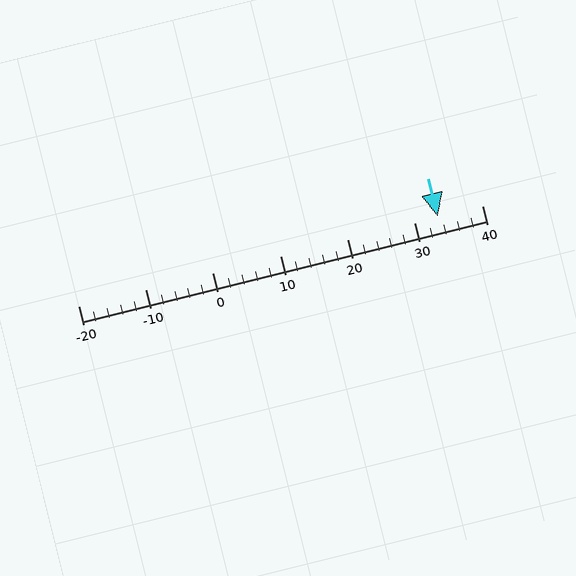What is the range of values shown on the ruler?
The ruler shows values from -20 to 40.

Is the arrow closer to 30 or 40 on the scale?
The arrow is closer to 30.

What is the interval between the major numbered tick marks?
The major tick marks are spaced 10 units apart.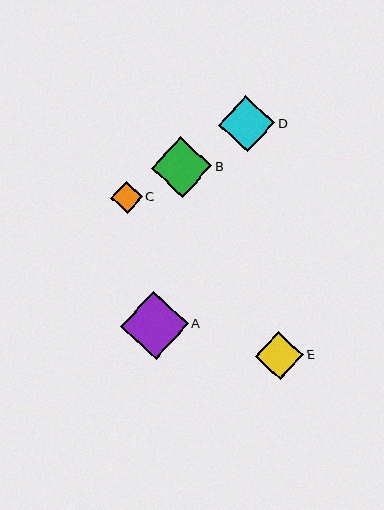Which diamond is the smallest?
Diamond C is the smallest with a size of approximately 32 pixels.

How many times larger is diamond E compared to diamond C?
Diamond E is approximately 1.5 times the size of diamond C.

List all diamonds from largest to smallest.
From largest to smallest: A, B, D, E, C.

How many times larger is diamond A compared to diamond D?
Diamond A is approximately 1.2 times the size of diamond D.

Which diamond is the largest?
Diamond A is the largest with a size of approximately 67 pixels.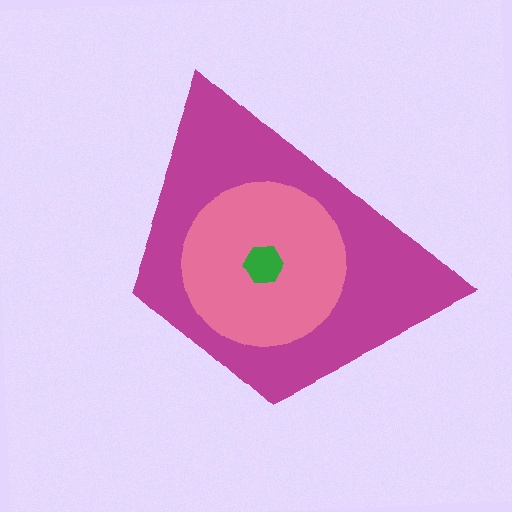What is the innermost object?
The green hexagon.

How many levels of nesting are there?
3.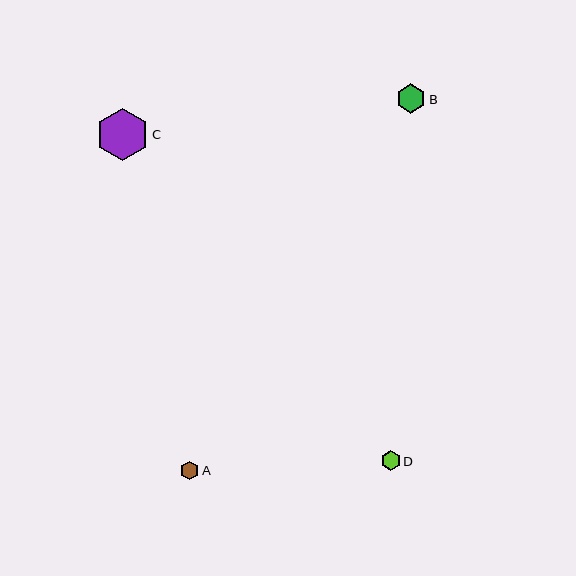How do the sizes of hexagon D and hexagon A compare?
Hexagon D and hexagon A are approximately the same size.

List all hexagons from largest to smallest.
From largest to smallest: C, B, D, A.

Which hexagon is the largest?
Hexagon C is the largest with a size of approximately 52 pixels.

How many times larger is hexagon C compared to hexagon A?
Hexagon C is approximately 2.8 times the size of hexagon A.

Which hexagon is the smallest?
Hexagon A is the smallest with a size of approximately 19 pixels.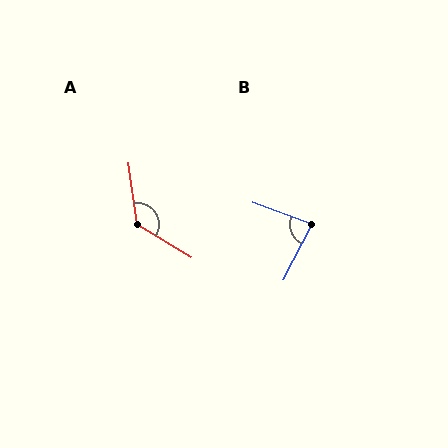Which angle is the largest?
A, at approximately 129 degrees.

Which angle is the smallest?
B, at approximately 83 degrees.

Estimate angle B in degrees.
Approximately 83 degrees.